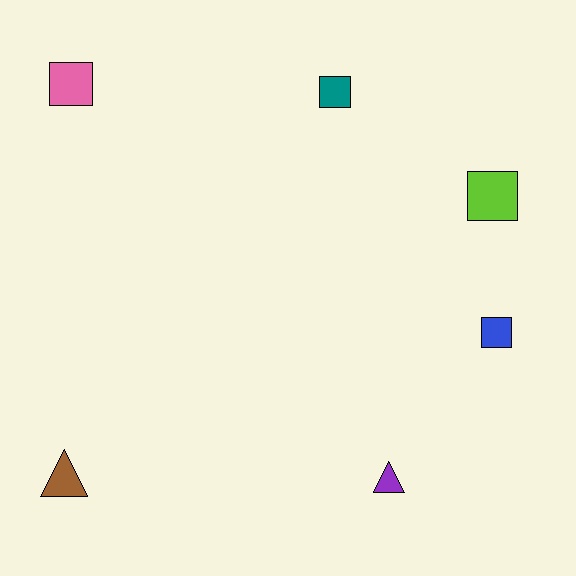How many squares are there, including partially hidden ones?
There are 4 squares.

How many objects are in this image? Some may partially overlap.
There are 6 objects.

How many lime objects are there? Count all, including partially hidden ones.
There is 1 lime object.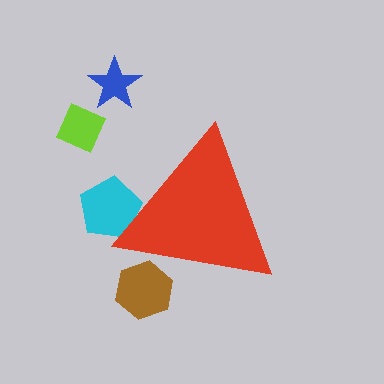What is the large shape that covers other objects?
A red triangle.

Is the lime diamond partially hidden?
No, the lime diamond is fully visible.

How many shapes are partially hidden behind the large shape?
2 shapes are partially hidden.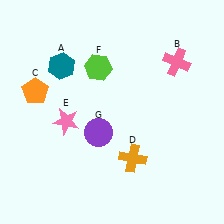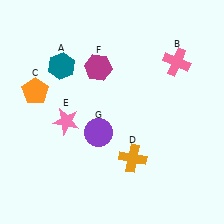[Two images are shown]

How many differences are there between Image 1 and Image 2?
There is 1 difference between the two images.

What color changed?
The hexagon (F) changed from lime in Image 1 to magenta in Image 2.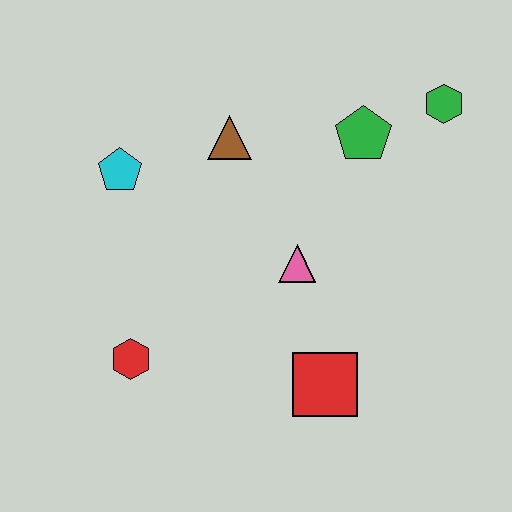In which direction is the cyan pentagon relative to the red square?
The cyan pentagon is above the red square.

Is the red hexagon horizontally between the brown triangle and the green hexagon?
No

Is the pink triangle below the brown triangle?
Yes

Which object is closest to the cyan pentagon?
The brown triangle is closest to the cyan pentagon.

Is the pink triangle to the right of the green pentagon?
No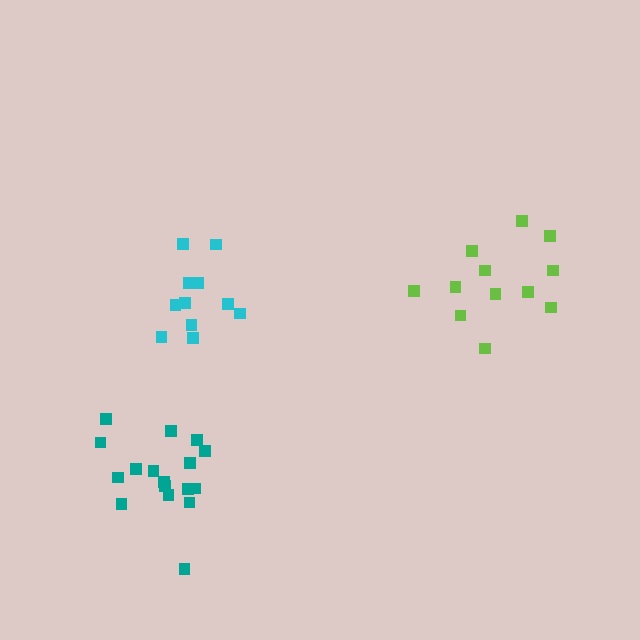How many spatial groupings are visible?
There are 3 spatial groupings.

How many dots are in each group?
Group 1: 12 dots, Group 2: 17 dots, Group 3: 11 dots (40 total).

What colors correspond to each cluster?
The clusters are colored: lime, teal, cyan.